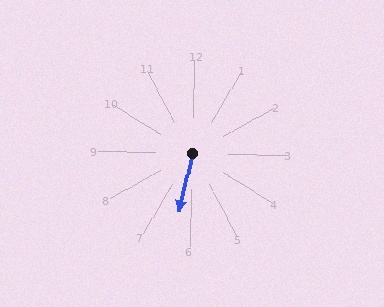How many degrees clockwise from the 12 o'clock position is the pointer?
Approximately 192 degrees.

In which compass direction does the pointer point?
South.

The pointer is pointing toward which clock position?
Roughly 6 o'clock.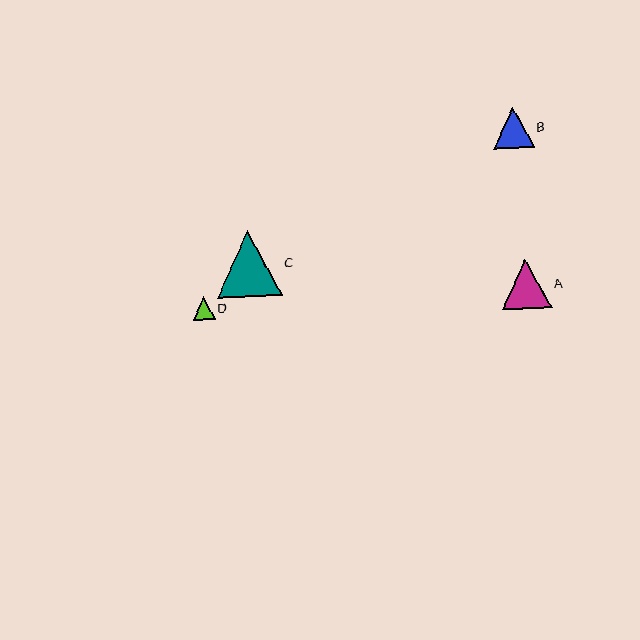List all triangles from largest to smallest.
From largest to smallest: C, A, B, D.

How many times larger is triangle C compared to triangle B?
Triangle C is approximately 1.6 times the size of triangle B.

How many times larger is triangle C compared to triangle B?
Triangle C is approximately 1.6 times the size of triangle B.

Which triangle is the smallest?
Triangle D is the smallest with a size of approximately 22 pixels.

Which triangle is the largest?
Triangle C is the largest with a size of approximately 65 pixels.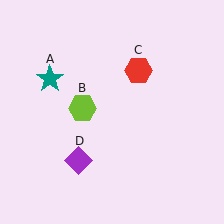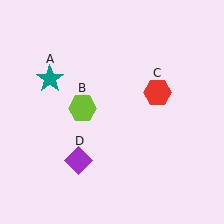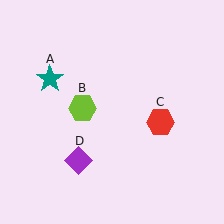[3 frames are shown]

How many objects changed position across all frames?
1 object changed position: red hexagon (object C).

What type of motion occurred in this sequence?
The red hexagon (object C) rotated clockwise around the center of the scene.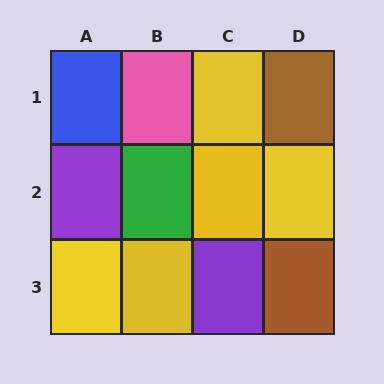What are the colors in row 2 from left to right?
Purple, green, yellow, yellow.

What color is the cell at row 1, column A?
Blue.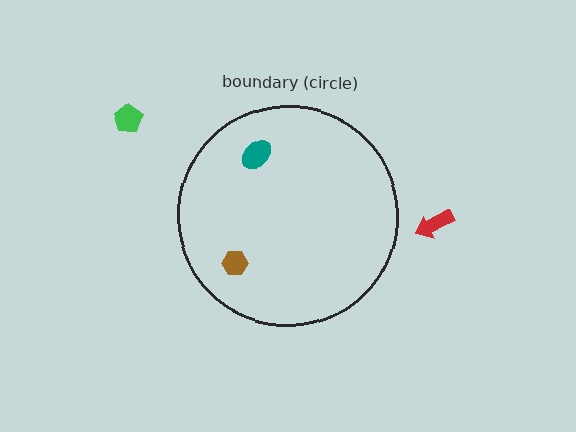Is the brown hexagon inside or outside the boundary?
Inside.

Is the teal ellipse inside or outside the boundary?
Inside.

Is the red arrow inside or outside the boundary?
Outside.